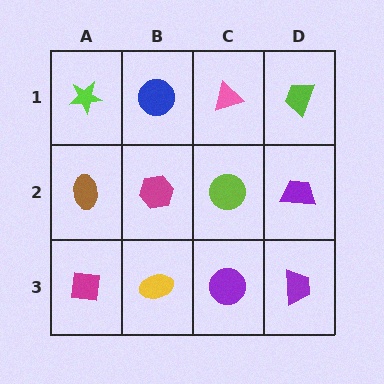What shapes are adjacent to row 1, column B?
A magenta hexagon (row 2, column B), a lime star (row 1, column A), a pink triangle (row 1, column C).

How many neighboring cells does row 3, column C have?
3.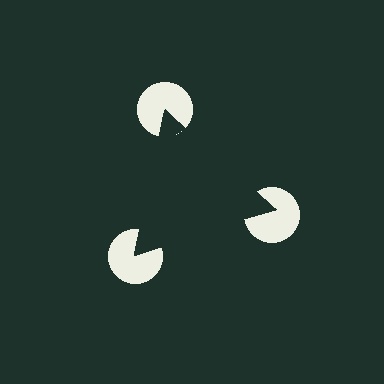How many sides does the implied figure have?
3 sides.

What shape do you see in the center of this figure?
An illusory triangle — its edges are inferred from the aligned wedge cuts in the pac-man discs, not physically drawn.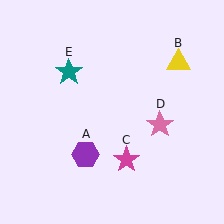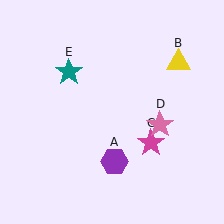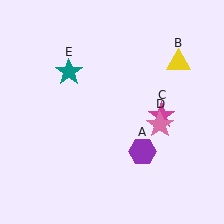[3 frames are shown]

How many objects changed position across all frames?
2 objects changed position: purple hexagon (object A), magenta star (object C).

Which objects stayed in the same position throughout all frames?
Yellow triangle (object B) and pink star (object D) and teal star (object E) remained stationary.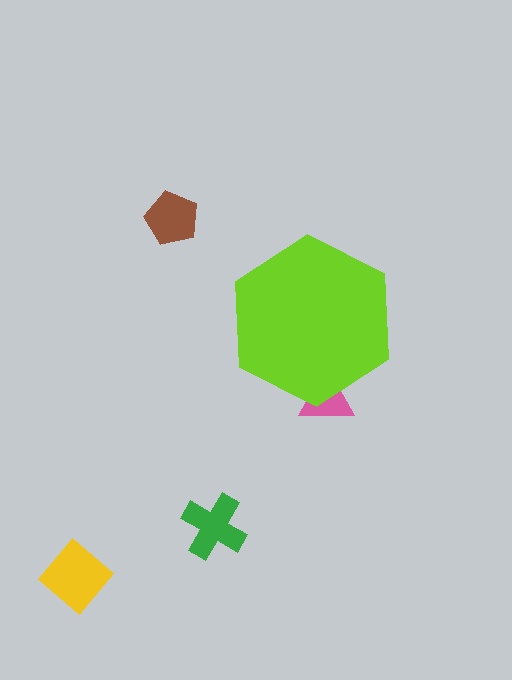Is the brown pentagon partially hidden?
No, the brown pentagon is fully visible.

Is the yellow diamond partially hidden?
No, the yellow diamond is fully visible.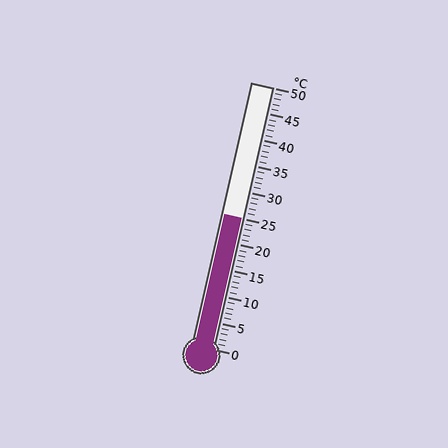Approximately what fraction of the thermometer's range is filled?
The thermometer is filled to approximately 50% of its range.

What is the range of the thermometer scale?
The thermometer scale ranges from 0°C to 50°C.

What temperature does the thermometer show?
The thermometer shows approximately 25°C.